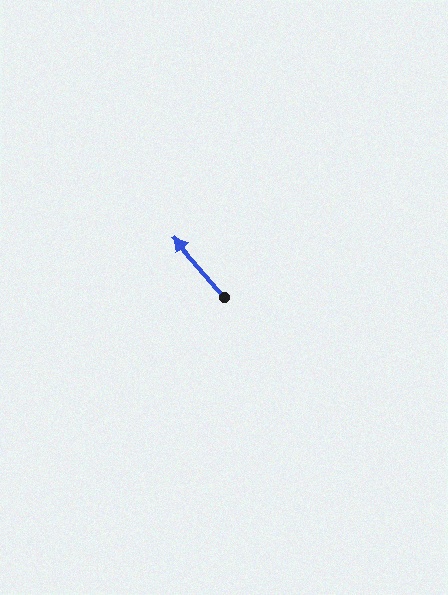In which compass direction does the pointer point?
Northwest.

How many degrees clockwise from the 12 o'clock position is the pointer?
Approximately 319 degrees.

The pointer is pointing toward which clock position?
Roughly 11 o'clock.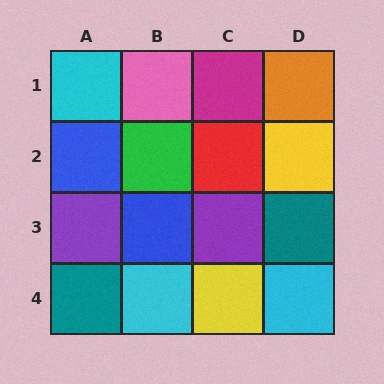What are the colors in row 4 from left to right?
Teal, cyan, yellow, cyan.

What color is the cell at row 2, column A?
Blue.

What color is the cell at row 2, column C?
Red.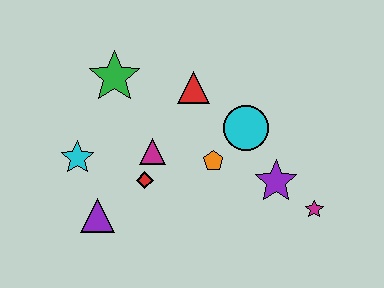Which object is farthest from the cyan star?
The magenta star is farthest from the cyan star.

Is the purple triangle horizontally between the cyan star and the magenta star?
Yes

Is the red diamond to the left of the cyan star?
No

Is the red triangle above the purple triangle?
Yes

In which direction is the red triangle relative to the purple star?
The red triangle is above the purple star.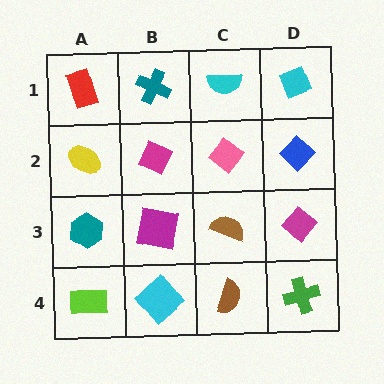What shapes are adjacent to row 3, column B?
A magenta diamond (row 2, column B), a cyan diamond (row 4, column B), a teal hexagon (row 3, column A), a brown semicircle (row 3, column C).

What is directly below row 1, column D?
A blue diamond.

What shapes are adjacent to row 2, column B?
A teal cross (row 1, column B), a magenta square (row 3, column B), a yellow ellipse (row 2, column A), a pink diamond (row 2, column C).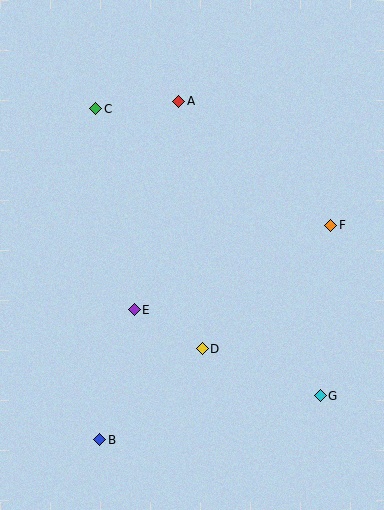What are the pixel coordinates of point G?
Point G is at (320, 396).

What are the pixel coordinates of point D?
Point D is at (202, 349).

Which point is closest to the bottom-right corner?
Point G is closest to the bottom-right corner.